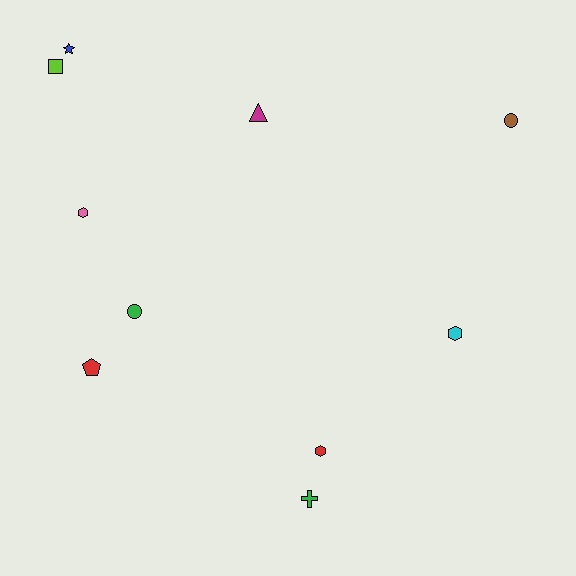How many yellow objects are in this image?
There are no yellow objects.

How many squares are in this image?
There is 1 square.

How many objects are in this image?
There are 10 objects.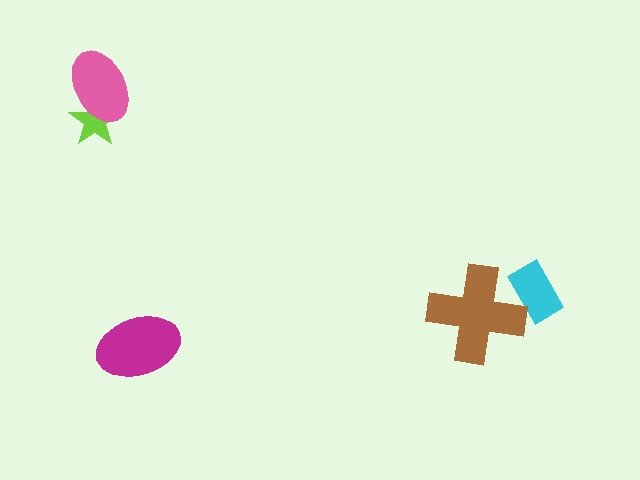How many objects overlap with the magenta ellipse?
0 objects overlap with the magenta ellipse.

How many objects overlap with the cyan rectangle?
1 object overlaps with the cyan rectangle.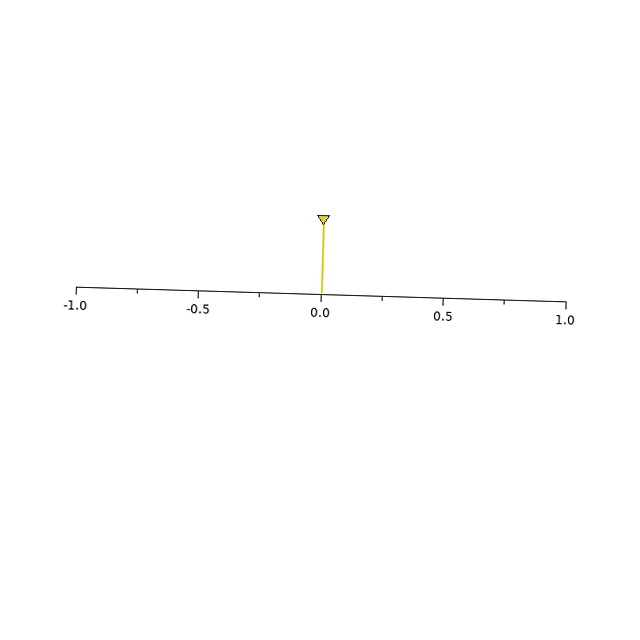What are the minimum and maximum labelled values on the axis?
The axis runs from -1.0 to 1.0.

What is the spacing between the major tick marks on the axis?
The major ticks are spaced 0.5 apart.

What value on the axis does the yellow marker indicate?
The marker indicates approximately 0.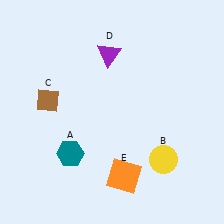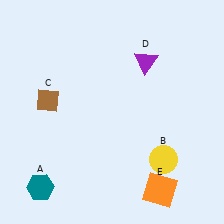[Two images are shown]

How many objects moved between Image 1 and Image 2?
3 objects moved between the two images.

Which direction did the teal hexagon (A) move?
The teal hexagon (A) moved down.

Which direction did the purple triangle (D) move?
The purple triangle (D) moved right.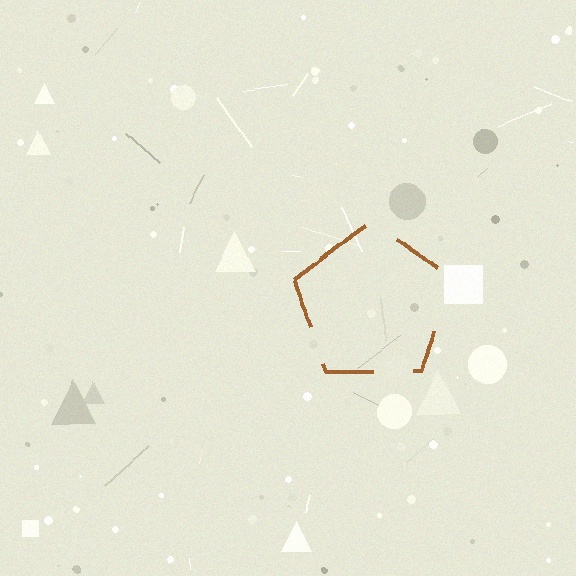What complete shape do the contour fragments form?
The contour fragments form a pentagon.